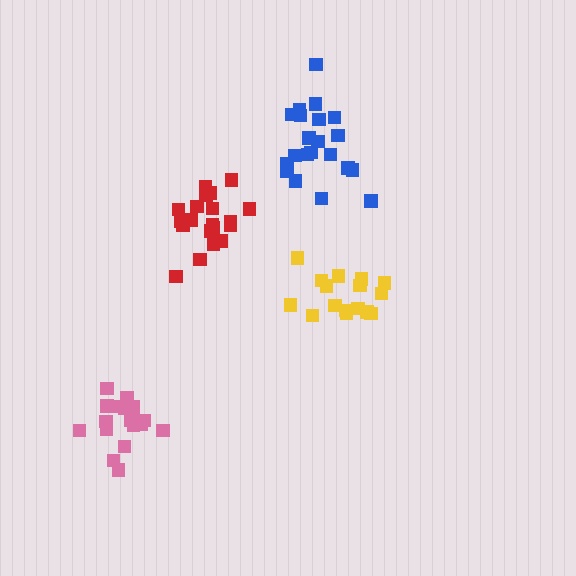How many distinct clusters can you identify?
There are 4 distinct clusters.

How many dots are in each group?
Group 1: 21 dots, Group 2: 21 dots, Group 3: 16 dots, Group 4: 17 dots (75 total).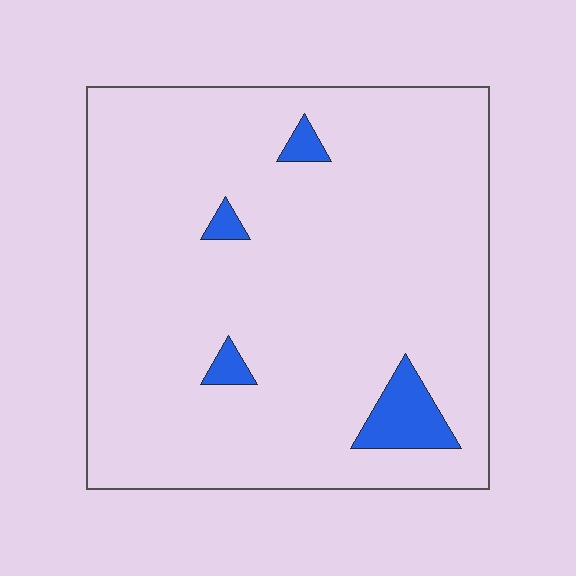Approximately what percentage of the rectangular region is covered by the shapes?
Approximately 5%.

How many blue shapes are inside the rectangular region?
4.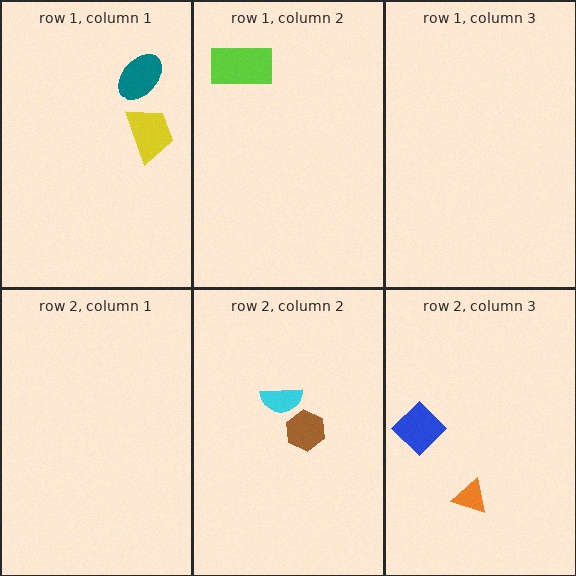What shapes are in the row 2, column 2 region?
The cyan semicircle, the brown hexagon.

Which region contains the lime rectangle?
The row 1, column 2 region.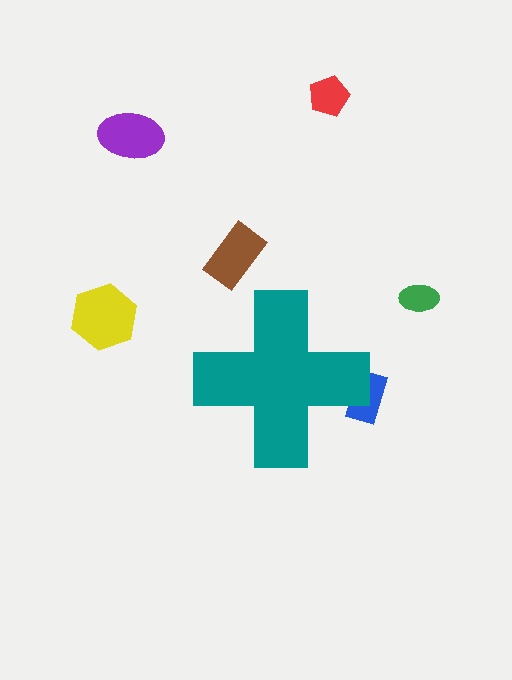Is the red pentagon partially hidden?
No, the red pentagon is fully visible.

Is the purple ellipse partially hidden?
No, the purple ellipse is fully visible.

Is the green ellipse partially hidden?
No, the green ellipse is fully visible.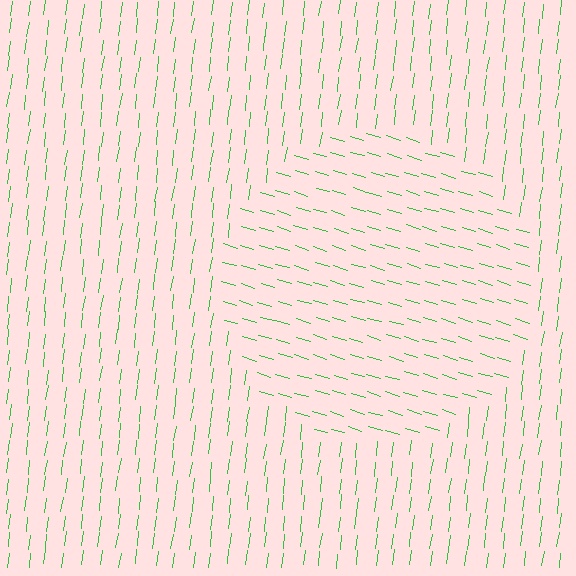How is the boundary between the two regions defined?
The boundary is defined purely by a change in line orientation (approximately 80 degrees difference). All lines are the same color and thickness.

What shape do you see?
I see a circle.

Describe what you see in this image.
The image is filled with small green line segments. A circle region in the image has lines oriented differently from the surrounding lines, creating a visible texture boundary.